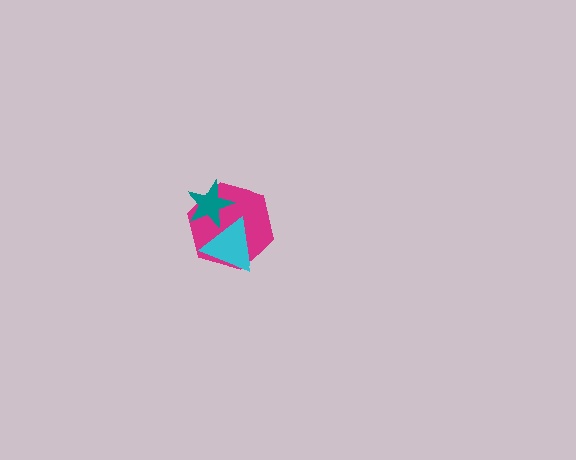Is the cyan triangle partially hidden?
No, no other shape covers it.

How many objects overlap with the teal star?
2 objects overlap with the teal star.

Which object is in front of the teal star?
The cyan triangle is in front of the teal star.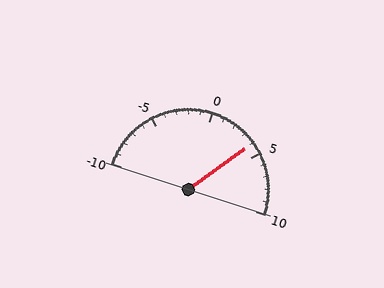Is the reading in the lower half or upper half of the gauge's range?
The reading is in the upper half of the range (-10 to 10).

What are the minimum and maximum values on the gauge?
The gauge ranges from -10 to 10.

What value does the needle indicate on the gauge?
The needle indicates approximately 4.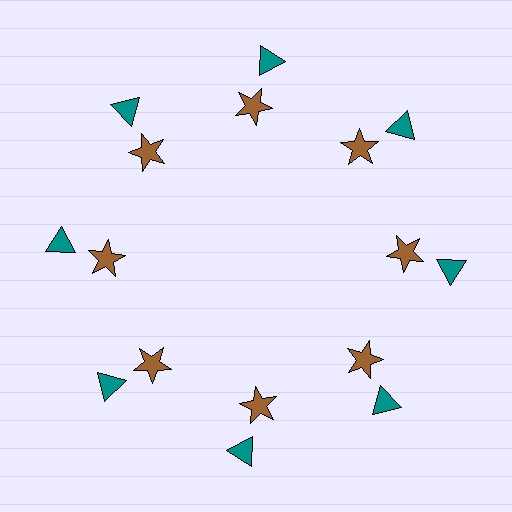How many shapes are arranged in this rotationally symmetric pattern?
There are 16 shapes, arranged in 8 groups of 2.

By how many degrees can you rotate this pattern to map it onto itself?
The pattern maps onto itself every 45 degrees of rotation.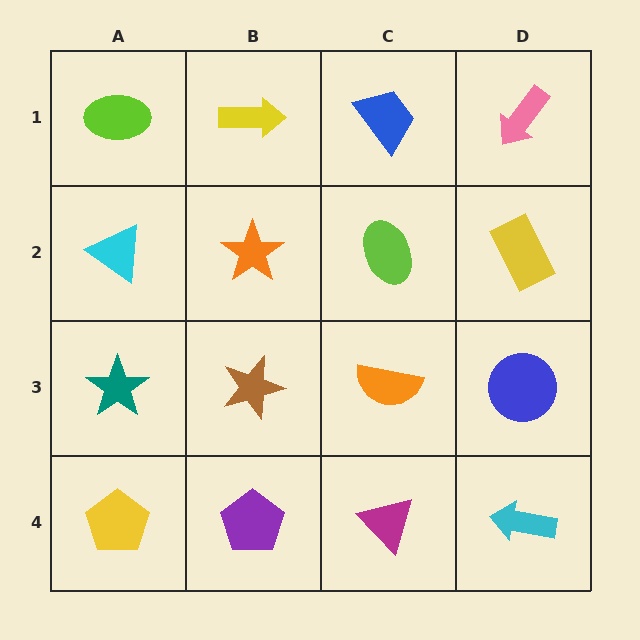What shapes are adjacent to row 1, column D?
A yellow rectangle (row 2, column D), a blue trapezoid (row 1, column C).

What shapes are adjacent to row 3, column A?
A cyan triangle (row 2, column A), a yellow pentagon (row 4, column A), a brown star (row 3, column B).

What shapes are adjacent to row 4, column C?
An orange semicircle (row 3, column C), a purple pentagon (row 4, column B), a cyan arrow (row 4, column D).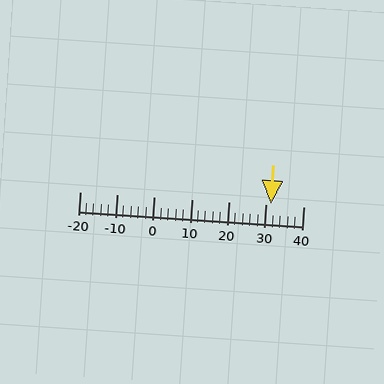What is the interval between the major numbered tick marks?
The major tick marks are spaced 10 units apart.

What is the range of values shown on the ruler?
The ruler shows values from -20 to 40.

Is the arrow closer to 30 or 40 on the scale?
The arrow is closer to 30.